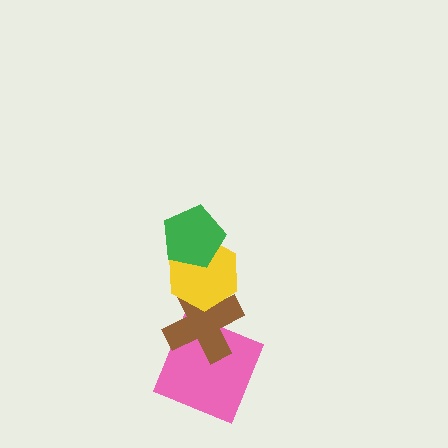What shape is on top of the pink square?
The brown cross is on top of the pink square.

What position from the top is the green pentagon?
The green pentagon is 1st from the top.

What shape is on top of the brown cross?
The yellow hexagon is on top of the brown cross.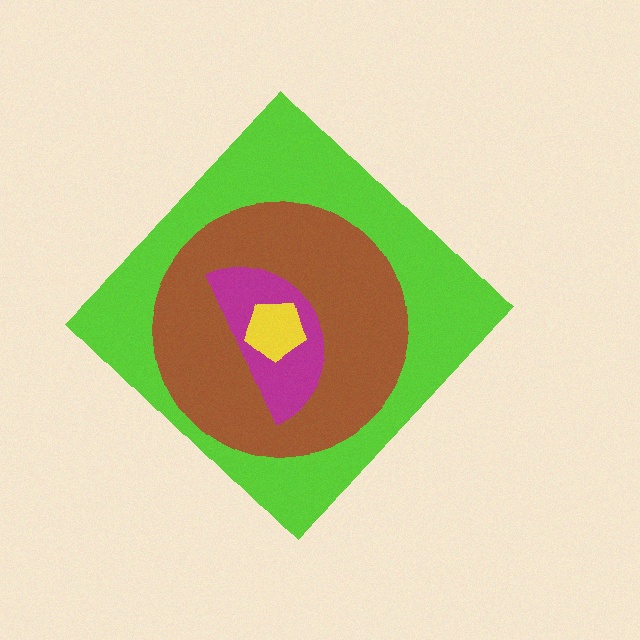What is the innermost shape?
The yellow pentagon.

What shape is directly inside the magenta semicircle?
The yellow pentagon.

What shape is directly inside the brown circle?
The magenta semicircle.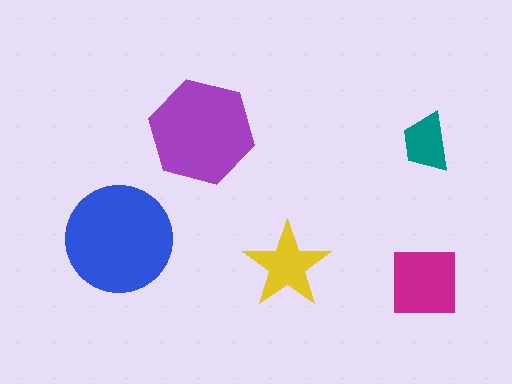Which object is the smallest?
The teal trapezoid.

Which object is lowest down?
The magenta square is bottommost.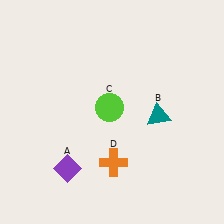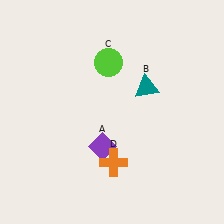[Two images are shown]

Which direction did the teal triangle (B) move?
The teal triangle (B) moved up.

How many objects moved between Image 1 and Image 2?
3 objects moved between the two images.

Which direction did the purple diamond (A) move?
The purple diamond (A) moved right.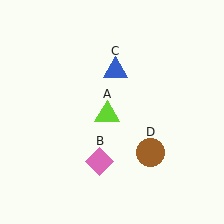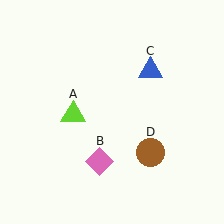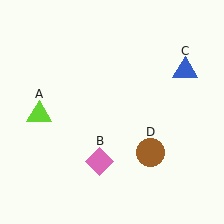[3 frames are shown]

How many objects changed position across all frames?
2 objects changed position: lime triangle (object A), blue triangle (object C).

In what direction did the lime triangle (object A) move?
The lime triangle (object A) moved left.